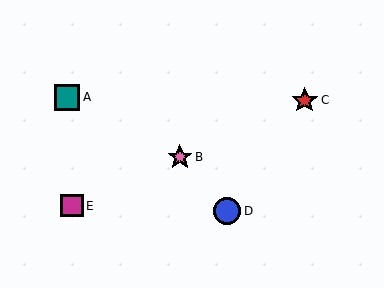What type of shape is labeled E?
Shape E is a magenta square.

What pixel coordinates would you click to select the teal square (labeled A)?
Click at (67, 97) to select the teal square A.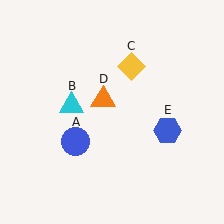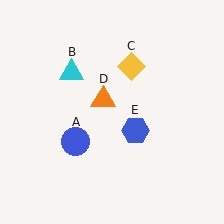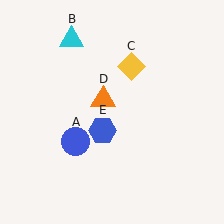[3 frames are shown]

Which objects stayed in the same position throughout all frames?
Blue circle (object A) and yellow diamond (object C) and orange triangle (object D) remained stationary.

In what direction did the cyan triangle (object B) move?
The cyan triangle (object B) moved up.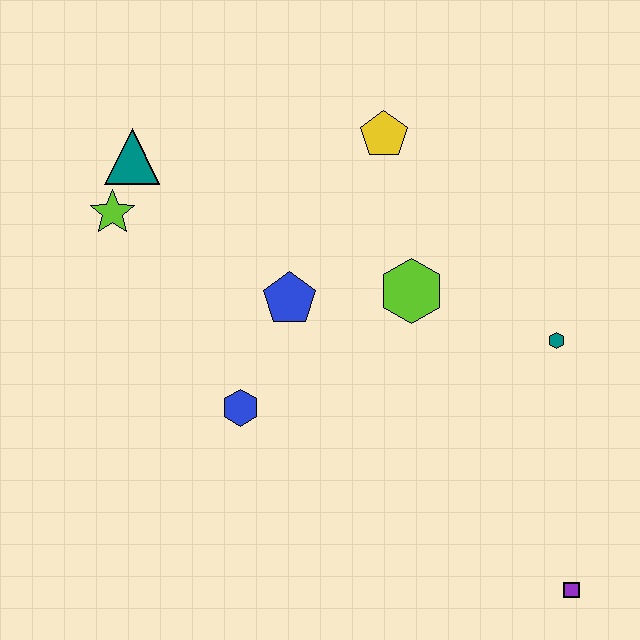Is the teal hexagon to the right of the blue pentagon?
Yes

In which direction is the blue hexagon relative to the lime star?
The blue hexagon is below the lime star.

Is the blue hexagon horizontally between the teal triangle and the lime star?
No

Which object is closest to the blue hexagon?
The blue pentagon is closest to the blue hexagon.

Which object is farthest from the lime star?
The purple square is farthest from the lime star.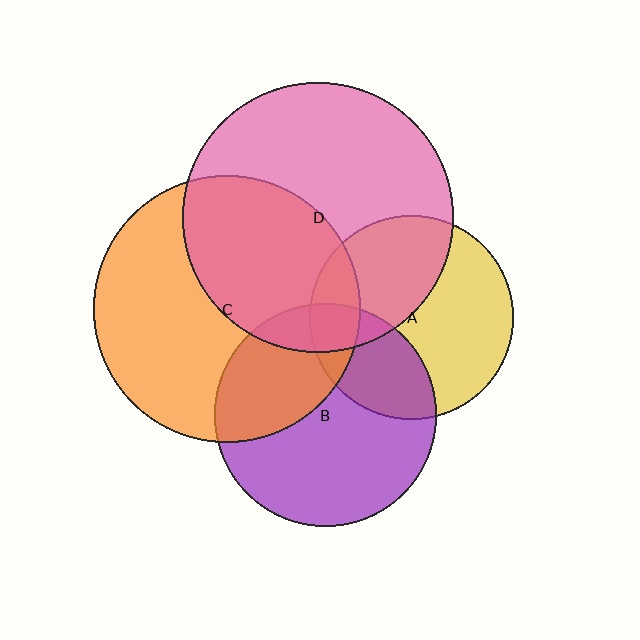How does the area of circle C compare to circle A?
Approximately 1.7 times.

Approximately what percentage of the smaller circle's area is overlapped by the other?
Approximately 15%.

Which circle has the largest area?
Circle D (pink).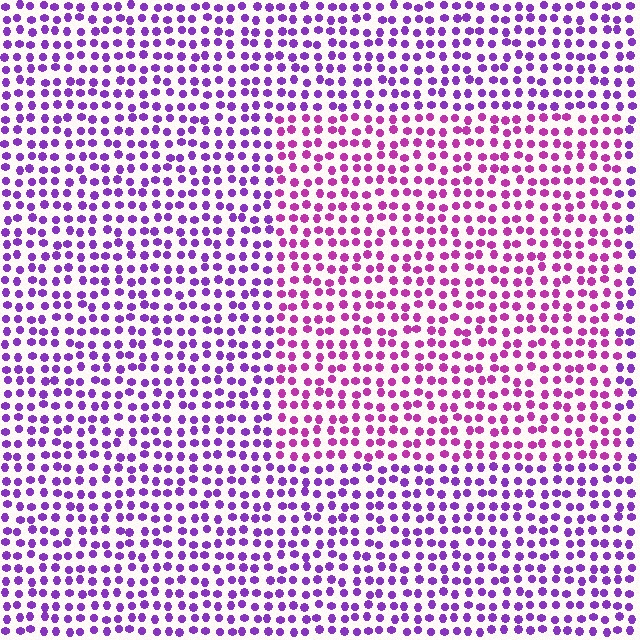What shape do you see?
I see a rectangle.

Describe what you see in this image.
The image is filled with small purple elements in a uniform arrangement. A rectangle-shaped region is visible where the elements are tinted to a slightly different hue, forming a subtle color boundary.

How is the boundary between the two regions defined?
The boundary is defined purely by a slight shift in hue (about 32 degrees). Spacing, size, and orientation are identical on both sides.